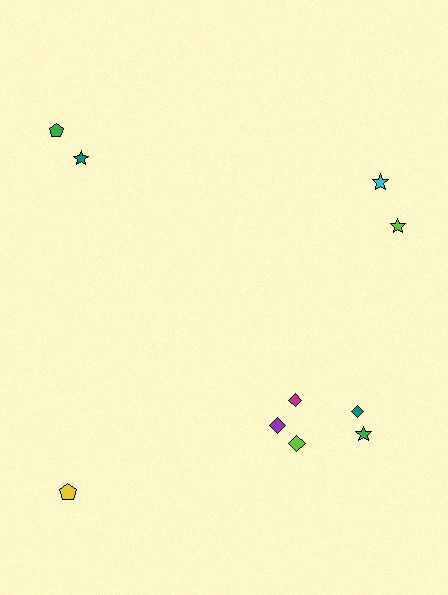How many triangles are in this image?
There are no triangles.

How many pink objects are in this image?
There are no pink objects.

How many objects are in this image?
There are 10 objects.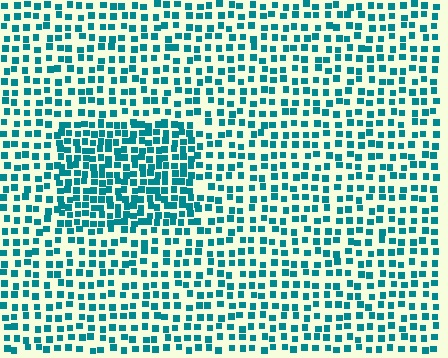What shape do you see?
I see a rectangle.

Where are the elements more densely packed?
The elements are more densely packed inside the rectangle boundary.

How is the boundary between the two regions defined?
The boundary is defined by a change in element density (approximately 1.8x ratio). All elements are the same color, size, and shape.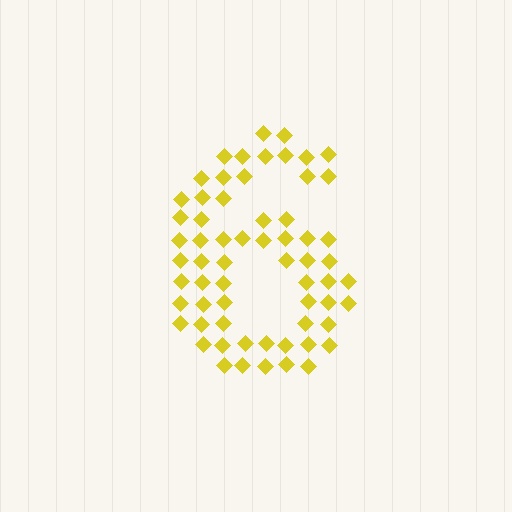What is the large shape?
The large shape is the digit 6.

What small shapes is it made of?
It is made of small diamonds.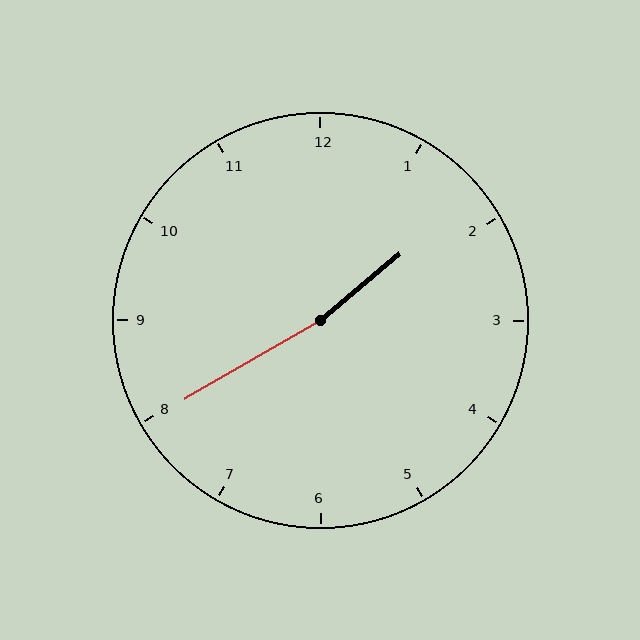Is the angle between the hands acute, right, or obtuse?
It is obtuse.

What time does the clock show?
1:40.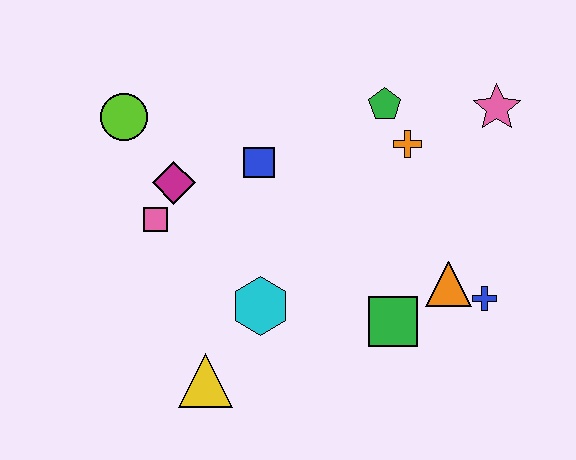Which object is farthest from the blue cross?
The lime circle is farthest from the blue cross.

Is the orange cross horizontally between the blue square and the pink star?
Yes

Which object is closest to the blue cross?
The orange triangle is closest to the blue cross.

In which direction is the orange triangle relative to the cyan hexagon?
The orange triangle is to the right of the cyan hexagon.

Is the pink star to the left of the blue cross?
No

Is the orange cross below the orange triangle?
No